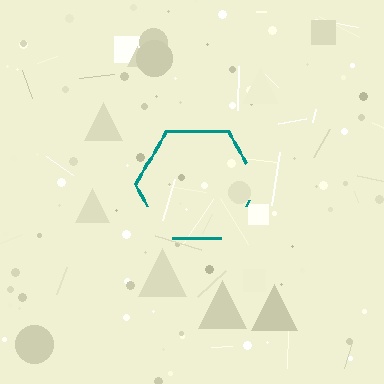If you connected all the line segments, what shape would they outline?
They would outline a hexagon.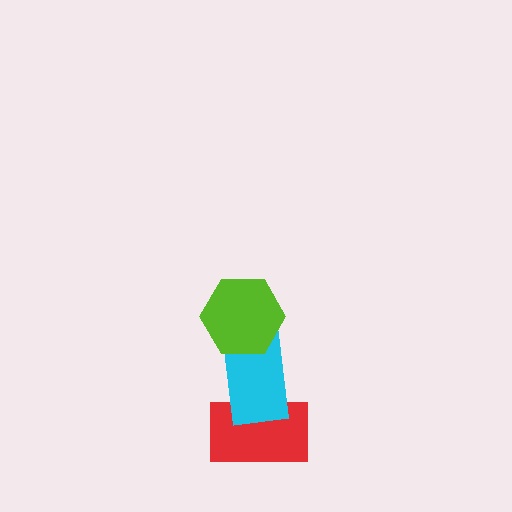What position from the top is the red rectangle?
The red rectangle is 3rd from the top.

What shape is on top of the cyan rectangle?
The lime hexagon is on top of the cyan rectangle.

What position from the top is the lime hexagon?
The lime hexagon is 1st from the top.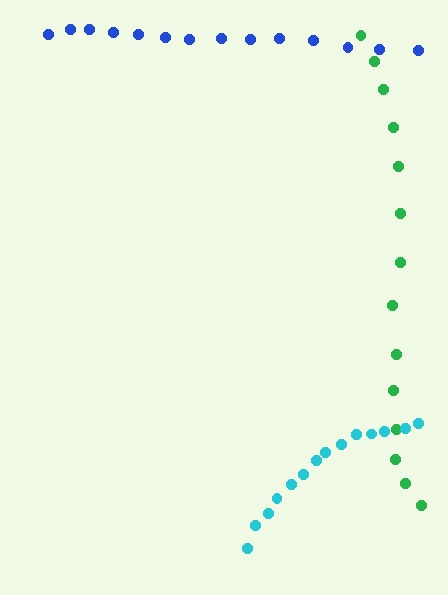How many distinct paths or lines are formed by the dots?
There are 3 distinct paths.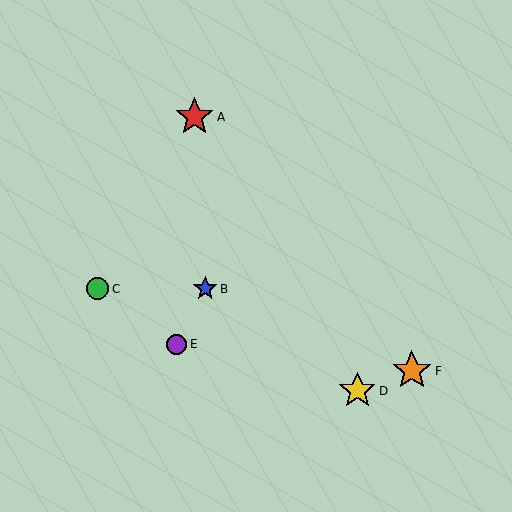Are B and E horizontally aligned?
No, B is at y≈289 and E is at y≈344.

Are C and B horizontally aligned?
Yes, both are at y≈289.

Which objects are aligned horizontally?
Objects B, C are aligned horizontally.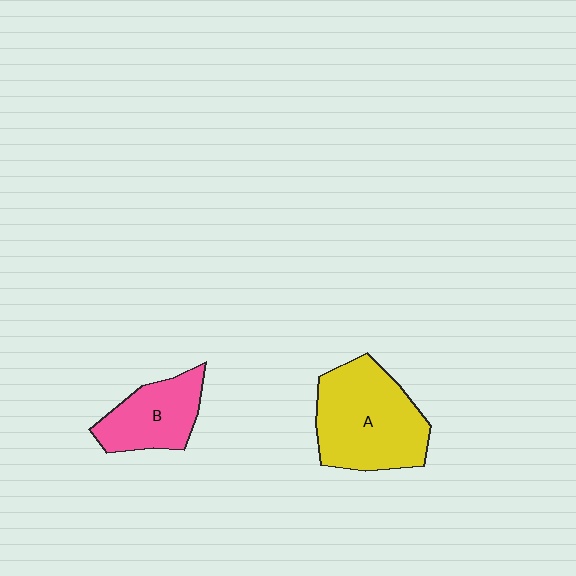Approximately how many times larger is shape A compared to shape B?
Approximately 1.6 times.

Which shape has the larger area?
Shape A (yellow).